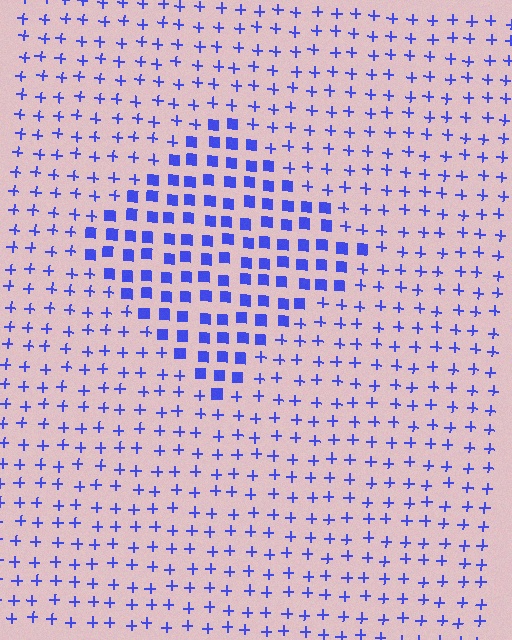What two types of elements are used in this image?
The image uses squares inside the diamond region and plus signs outside it.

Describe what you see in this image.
The image is filled with small blue elements arranged in a uniform grid. A diamond-shaped region contains squares, while the surrounding area contains plus signs. The boundary is defined purely by the change in element shape.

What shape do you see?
I see a diamond.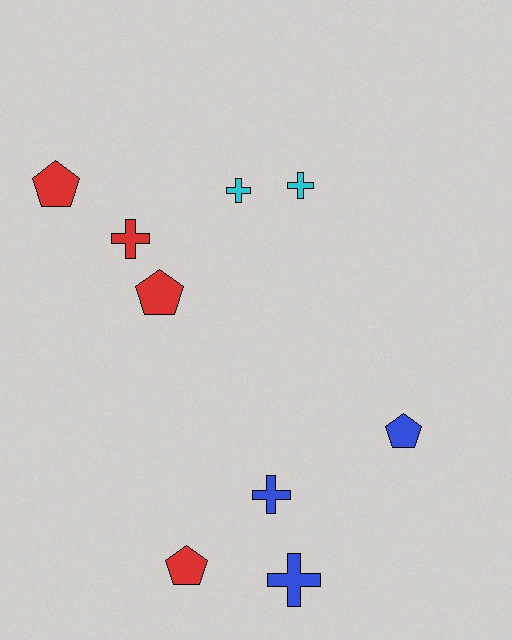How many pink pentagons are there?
There are no pink pentagons.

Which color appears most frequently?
Red, with 4 objects.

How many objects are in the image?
There are 9 objects.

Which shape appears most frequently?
Cross, with 5 objects.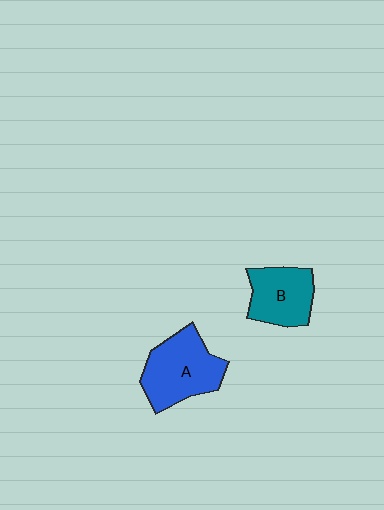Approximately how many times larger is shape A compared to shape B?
Approximately 1.3 times.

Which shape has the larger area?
Shape A (blue).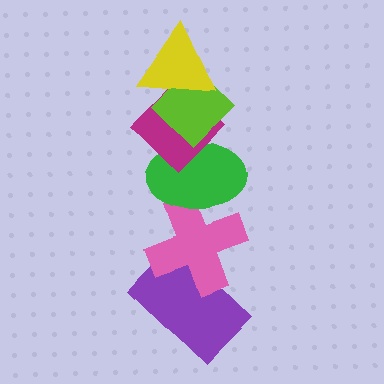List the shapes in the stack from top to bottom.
From top to bottom: the yellow triangle, the lime diamond, the magenta diamond, the green ellipse, the pink cross, the purple rectangle.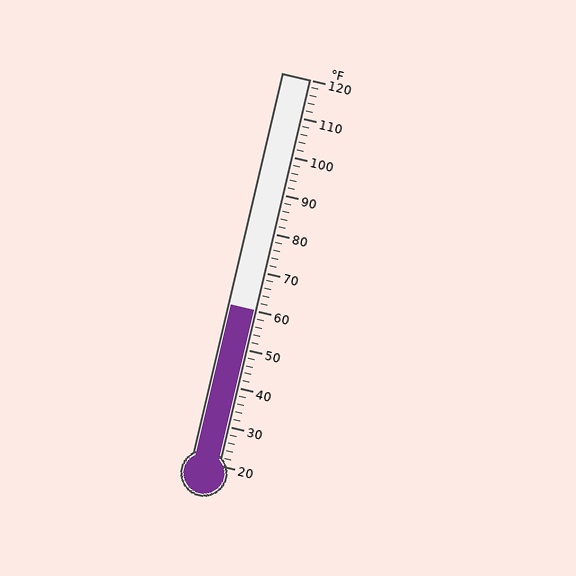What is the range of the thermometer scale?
The thermometer scale ranges from 20°F to 120°F.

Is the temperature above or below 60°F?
The temperature is at 60°F.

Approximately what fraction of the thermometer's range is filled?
The thermometer is filled to approximately 40% of its range.